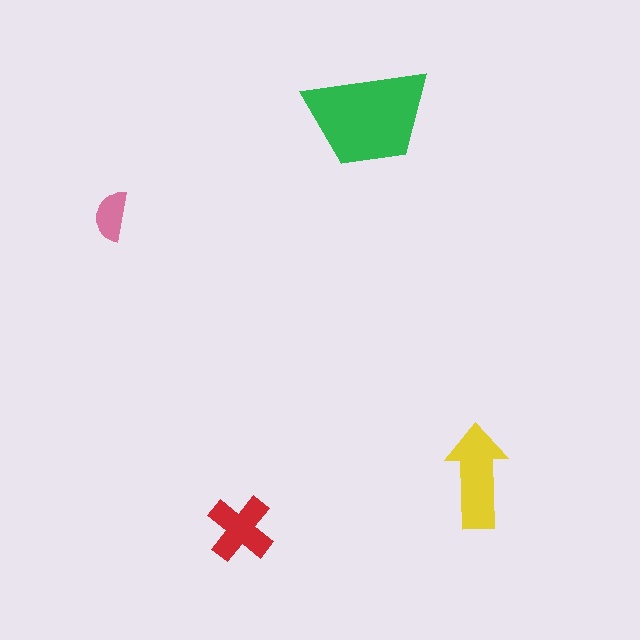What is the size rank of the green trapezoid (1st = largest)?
1st.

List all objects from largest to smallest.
The green trapezoid, the yellow arrow, the red cross, the pink semicircle.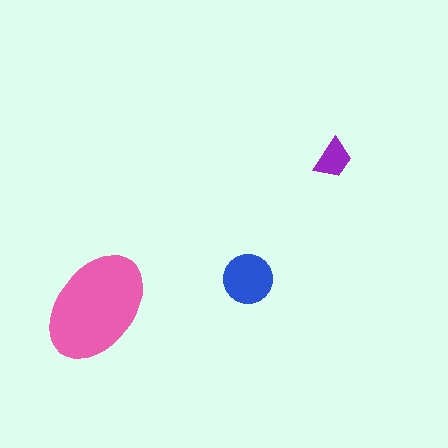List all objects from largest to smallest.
The pink ellipse, the blue circle, the purple trapezoid.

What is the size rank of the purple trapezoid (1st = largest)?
3rd.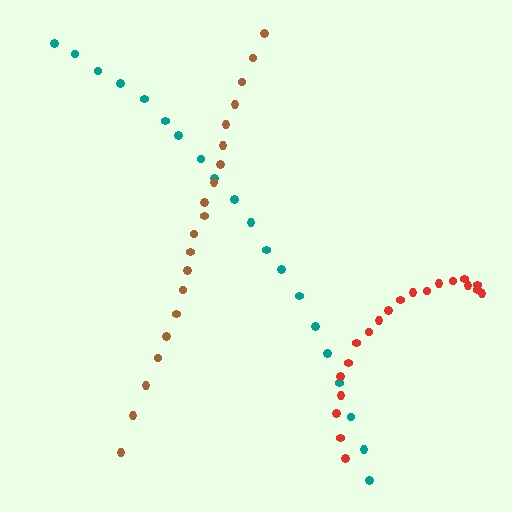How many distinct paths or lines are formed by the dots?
There are 3 distinct paths.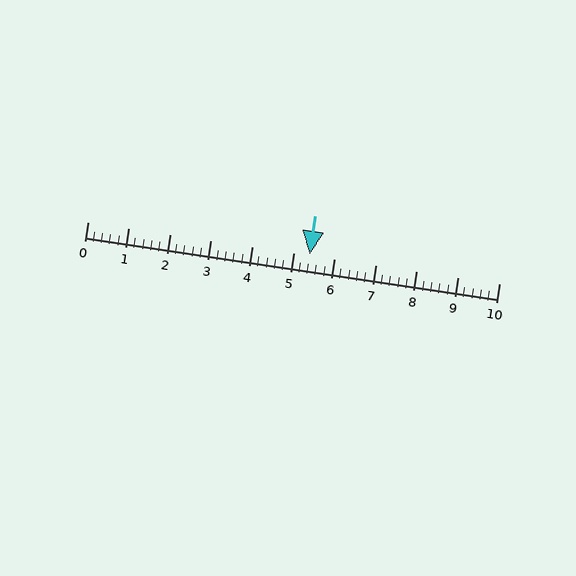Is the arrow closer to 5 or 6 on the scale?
The arrow is closer to 5.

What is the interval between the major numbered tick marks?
The major tick marks are spaced 1 units apart.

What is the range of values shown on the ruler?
The ruler shows values from 0 to 10.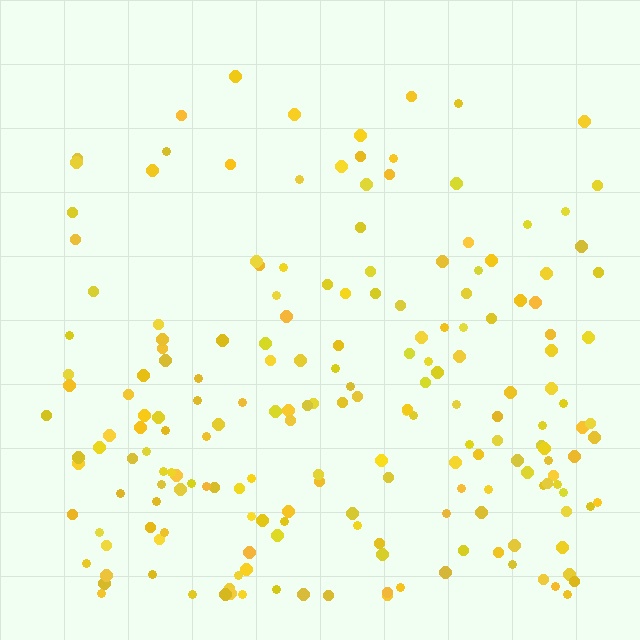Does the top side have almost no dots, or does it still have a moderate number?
Still a moderate number, just noticeably fewer than the bottom.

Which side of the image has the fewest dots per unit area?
The top.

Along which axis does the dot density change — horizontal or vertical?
Vertical.